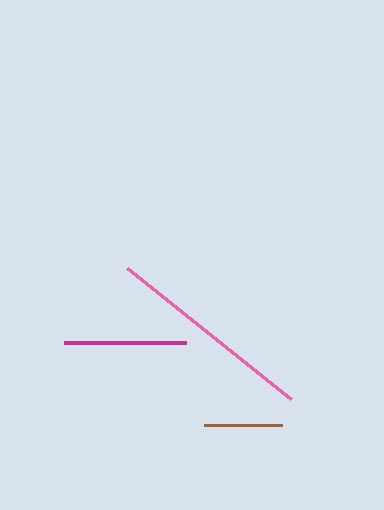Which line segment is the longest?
The pink line is the longest at approximately 209 pixels.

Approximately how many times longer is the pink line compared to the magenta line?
The pink line is approximately 1.7 times the length of the magenta line.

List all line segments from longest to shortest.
From longest to shortest: pink, magenta, brown.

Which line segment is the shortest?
The brown line is the shortest at approximately 77 pixels.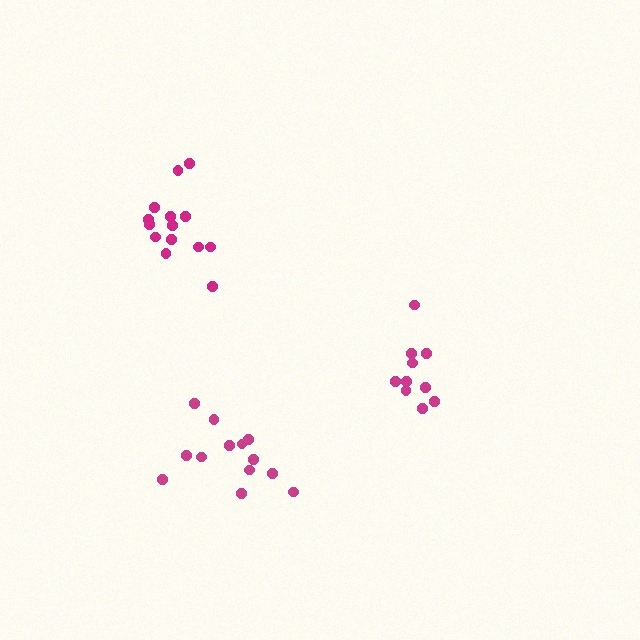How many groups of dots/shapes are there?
There are 3 groups.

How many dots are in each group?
Group 1: 13 dots, Group 2: 14 dots, Group 3: 10 dots (37 total).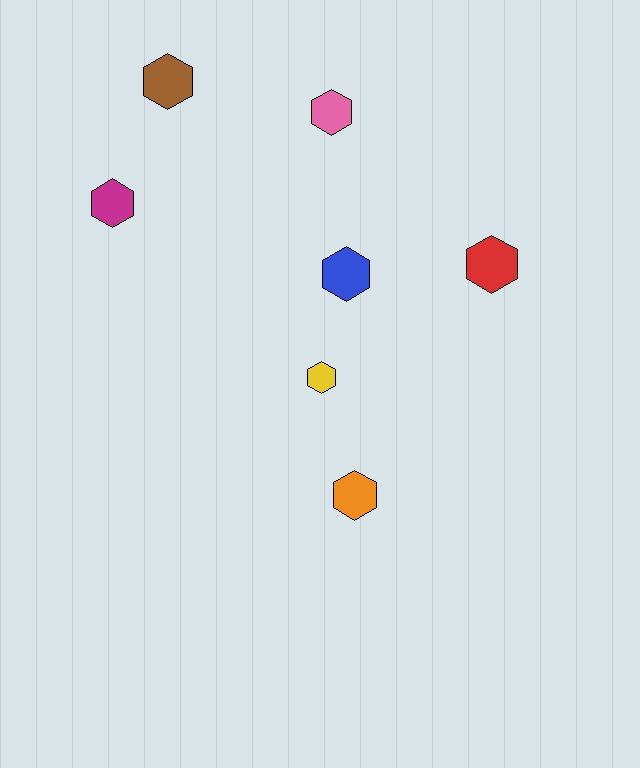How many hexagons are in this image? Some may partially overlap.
There are 7 hexagons.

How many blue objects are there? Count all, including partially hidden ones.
There is 1 blue object.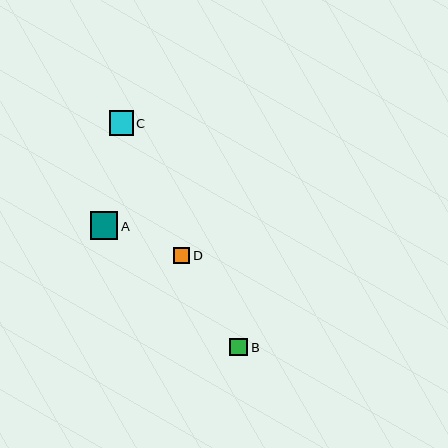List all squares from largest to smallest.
From largest to smallest: A, C, B, D.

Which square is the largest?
Square A is the largest with a size of approximately 28 pixels.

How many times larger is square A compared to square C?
Square A is approximately 1.1 times the size of square C.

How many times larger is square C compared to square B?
Square C is approximately 1.4 times the size of square B.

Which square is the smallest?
Square D is the smallest with a size of approximately 16 pixels.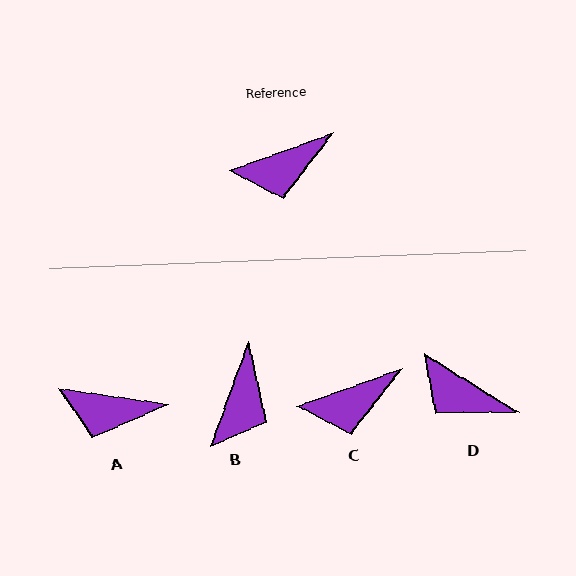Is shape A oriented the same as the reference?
No, it is off by about 28 degrees.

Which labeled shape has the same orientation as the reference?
C.